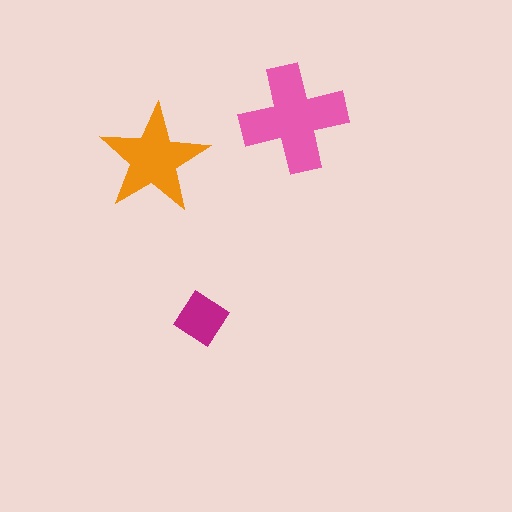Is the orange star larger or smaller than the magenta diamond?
Larger.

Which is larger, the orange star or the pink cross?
The pink cross.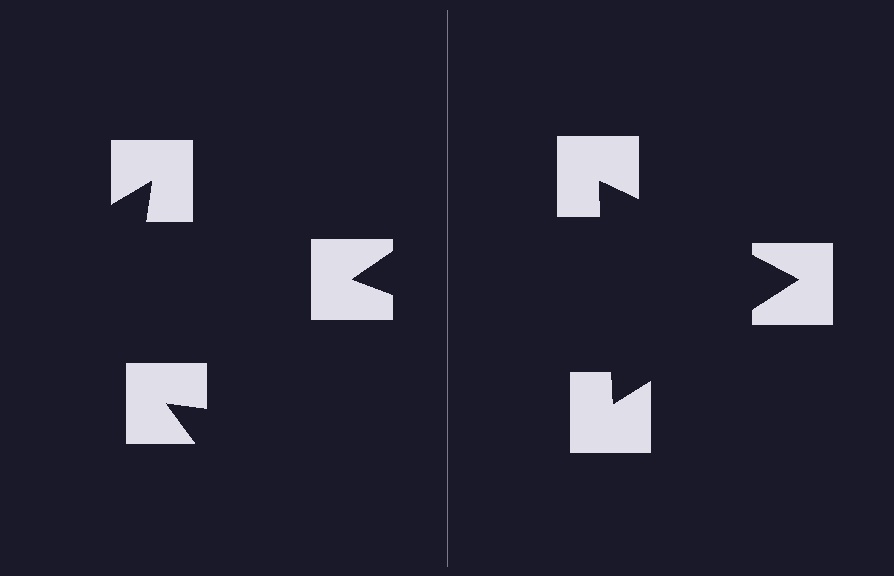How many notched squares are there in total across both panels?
6 — 3 on each side.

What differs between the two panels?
The notched squares are positioned identically on both sides; only the wedge orientations differ. On the right they align to a triangle; on the left they are misaligned.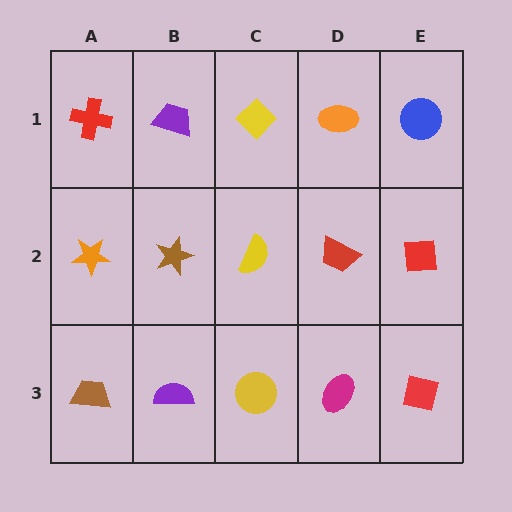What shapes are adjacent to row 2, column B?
A purple trapezoid (row 1, column B), a purple semicircle (row 3, column B), an orange star (row 2, column A), a yellow semicircle (row 2, column C).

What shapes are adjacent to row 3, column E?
A red square (row 2, column E), a magenta ellipse (row 3, column D).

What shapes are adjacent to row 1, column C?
A yellow semicircle (row 2, column C), a purple trapezoid (row 1, column B), an orange ellipse (row 1, column D).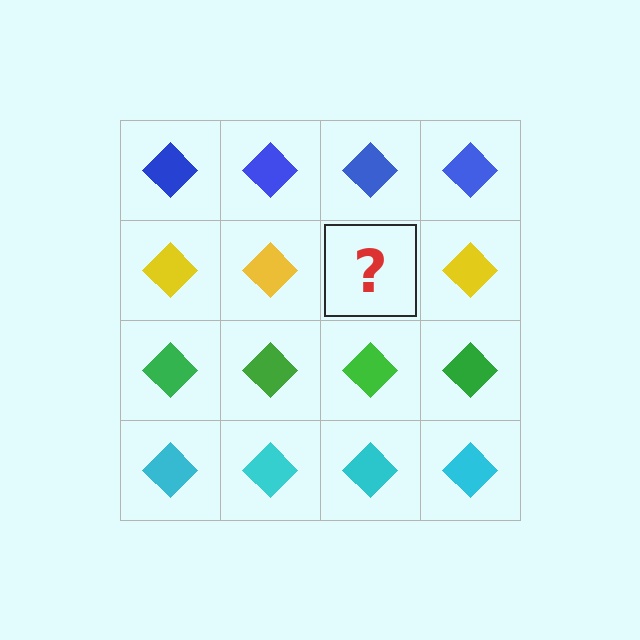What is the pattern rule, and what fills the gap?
The rule is that each row has a consistent color. The gap should be filled with a yellow diamond.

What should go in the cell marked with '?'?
The missing cell should contain a yellow diamond.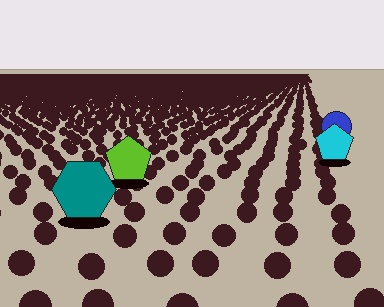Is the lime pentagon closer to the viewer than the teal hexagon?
No. The teal hexagon is closer — you can tell from the texture gradient: the ground texture is coarser near it.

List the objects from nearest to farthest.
From nearest to farthest: the teal hexagon, the lime pentagon, the cyan pentagon, the blue circle.